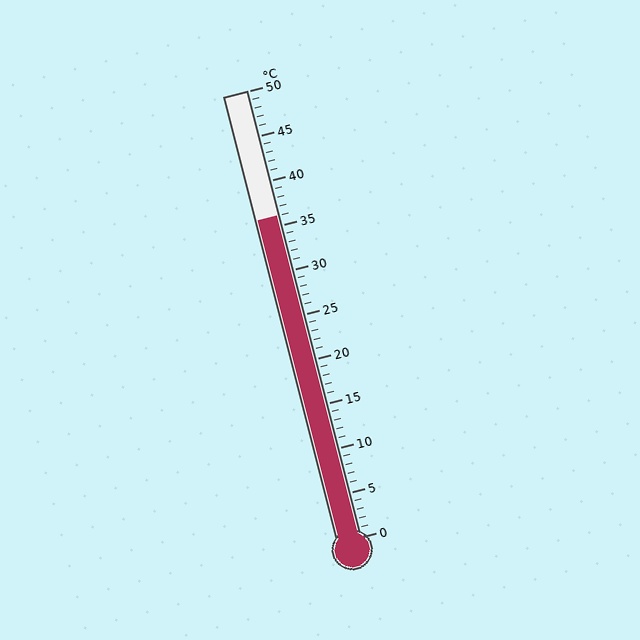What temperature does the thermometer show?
The thermometer shows approximately 36°C.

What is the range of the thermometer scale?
The thermometer scale ranges from 0°C to 50°C.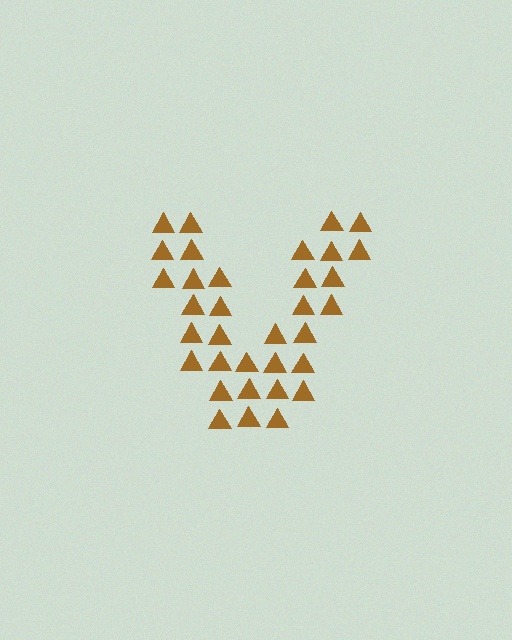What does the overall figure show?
The overall figure shows the letter V.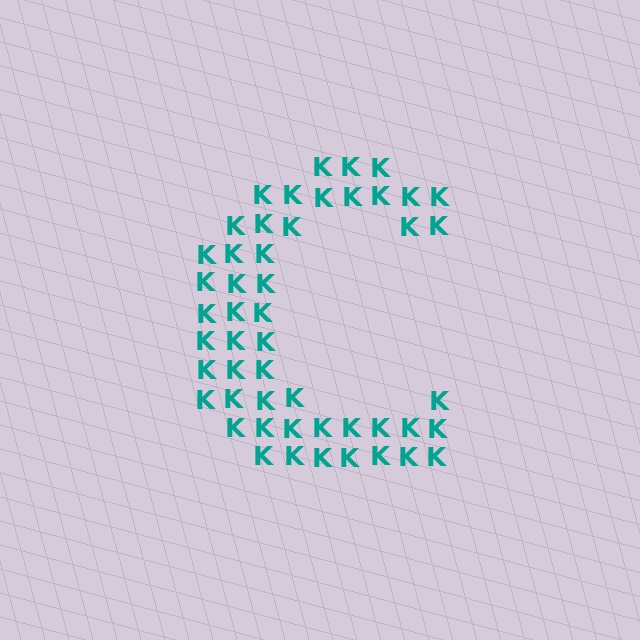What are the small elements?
The small elements are letter K's.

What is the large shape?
The large shape is the letter C.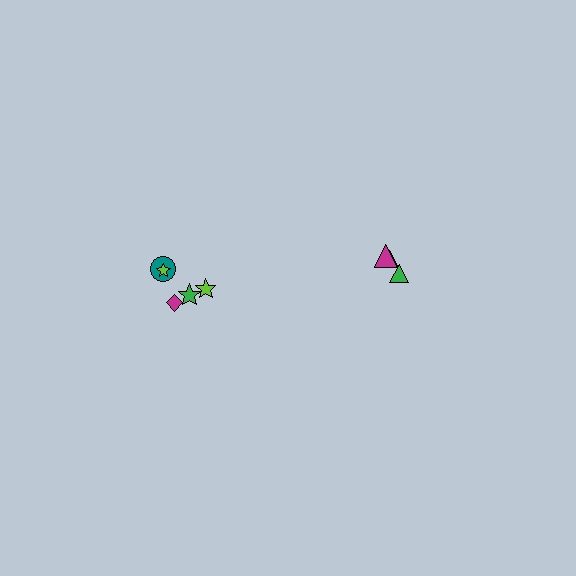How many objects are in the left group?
There are 5 objects.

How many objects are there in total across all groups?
There are 8 objects.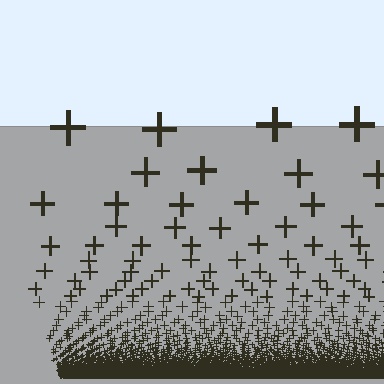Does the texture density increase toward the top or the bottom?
Density increases toward the bottom.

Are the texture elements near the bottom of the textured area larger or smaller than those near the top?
Smaller. The gradient is inverted — elements near the bottom are smaller and denser.